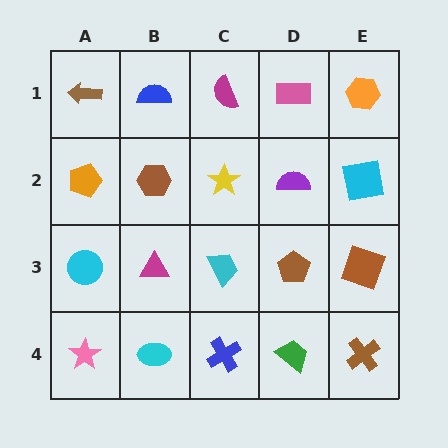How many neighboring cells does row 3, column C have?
4.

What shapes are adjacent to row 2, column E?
An orange hexagon (row 1, column E), a brown square (row 3, column E), a purple semicircle (row 2, column D).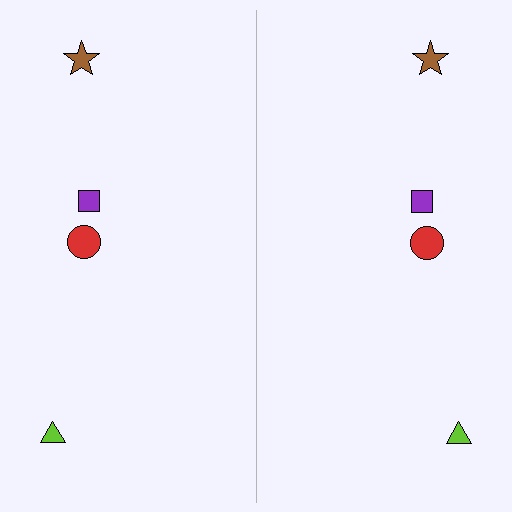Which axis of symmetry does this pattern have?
The pattern has a vertical axis of symmetry running through the center of the image.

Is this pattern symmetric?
Yes, this pattern has bilateral (reflection) symmetry.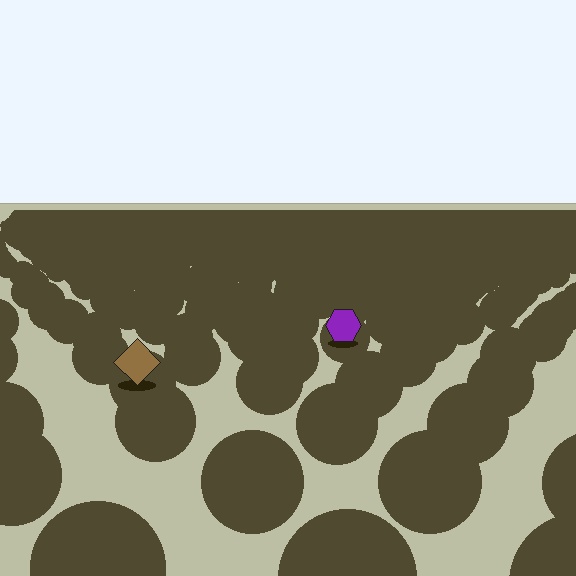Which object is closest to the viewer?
The brown diamond is closest. The texture marks near it are larger and more spread out.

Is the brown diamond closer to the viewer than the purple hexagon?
Yes. The brown diamond is closer — you can tell from the texture gradient: the ground texture is coarser near it.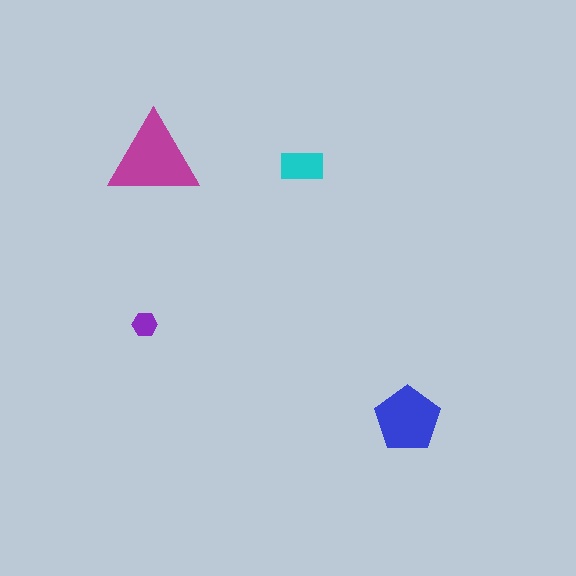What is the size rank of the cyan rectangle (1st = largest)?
3rd.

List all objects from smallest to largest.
The purple hexagon, the cyan rectangle, the blue pentagon, the magenta triangle.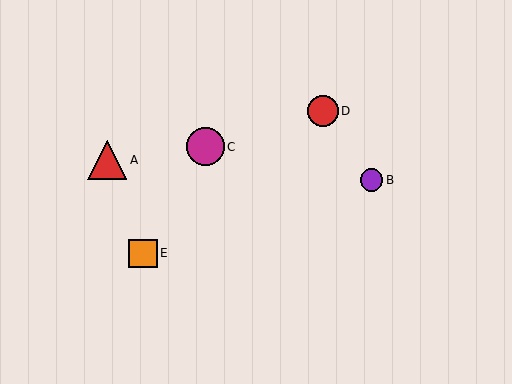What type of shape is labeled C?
Shape C is a magenta circle.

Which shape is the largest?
The red triangle (labeled A) is the largest.